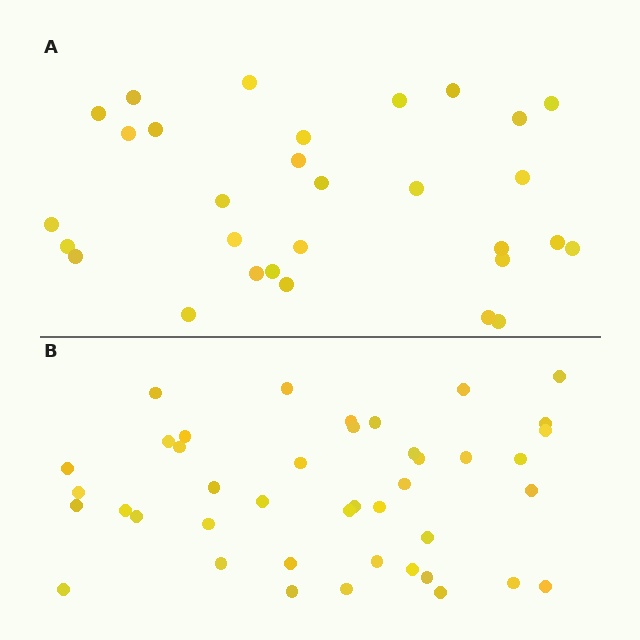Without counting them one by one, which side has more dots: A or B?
Region B (the bottom region) has more dots.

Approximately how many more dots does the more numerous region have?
Region B has roughly 12 or so more dots than region A.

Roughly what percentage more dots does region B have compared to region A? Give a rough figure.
About 40% more.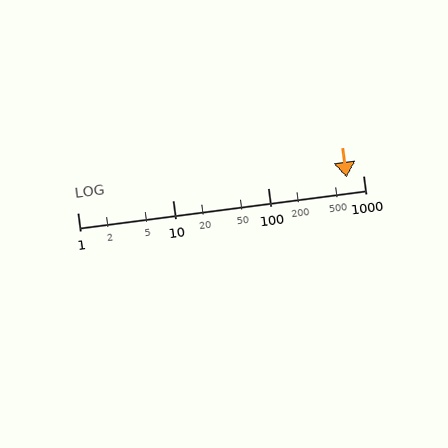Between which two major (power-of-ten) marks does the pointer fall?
The pointer is between 100 and 1000.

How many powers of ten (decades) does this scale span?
The scale spans 3 decades, from 1 to 1000.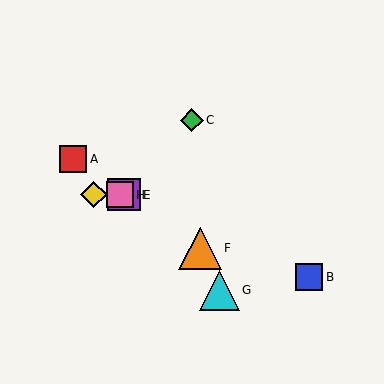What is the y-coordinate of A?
Object A is at y≈159.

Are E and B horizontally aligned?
No, E is at y≈195 and B is at y≈277.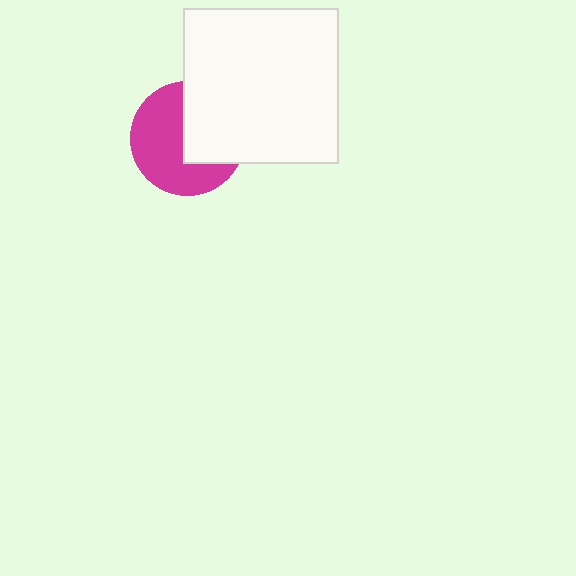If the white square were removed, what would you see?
You would see the complete magenta circle.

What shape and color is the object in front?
The object in front is a white square.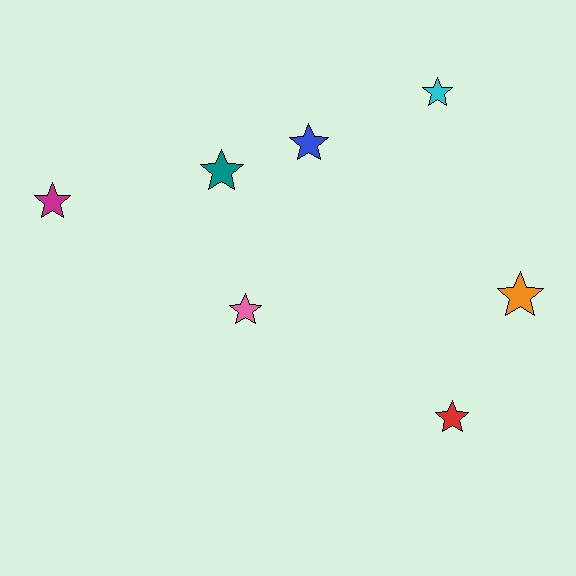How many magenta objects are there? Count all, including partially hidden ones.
There is 1 magenta object.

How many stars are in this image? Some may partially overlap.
There are 7 stars.